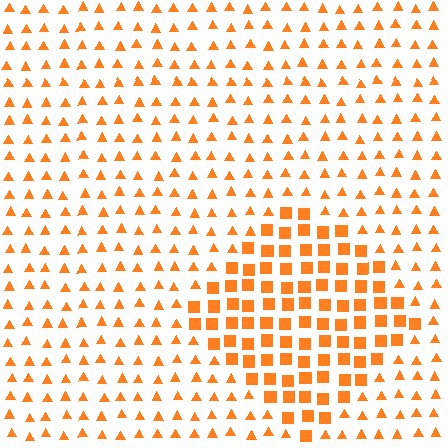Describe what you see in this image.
The image is filled with small orange elements arranged in a uniform grid. A diamond-shaped region contains squares, while the surrounding area contains triangles. The boundary is defined purely by the change in element shape.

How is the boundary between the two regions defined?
The boundary is defined by a change in element shape: squares inside vs. triangles outside. All elements share the same color and spacing.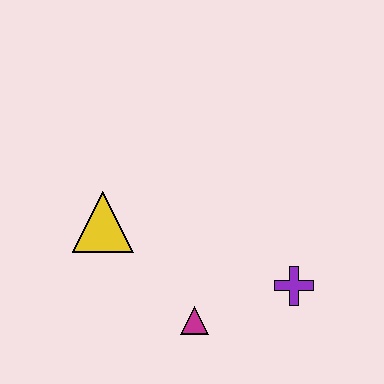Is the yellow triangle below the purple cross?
No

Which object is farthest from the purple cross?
The yellow triangle is farthest from the purple cross.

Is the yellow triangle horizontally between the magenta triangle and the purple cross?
No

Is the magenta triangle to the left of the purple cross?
Yes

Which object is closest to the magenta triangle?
The purple cross is closest to the magenta triangle.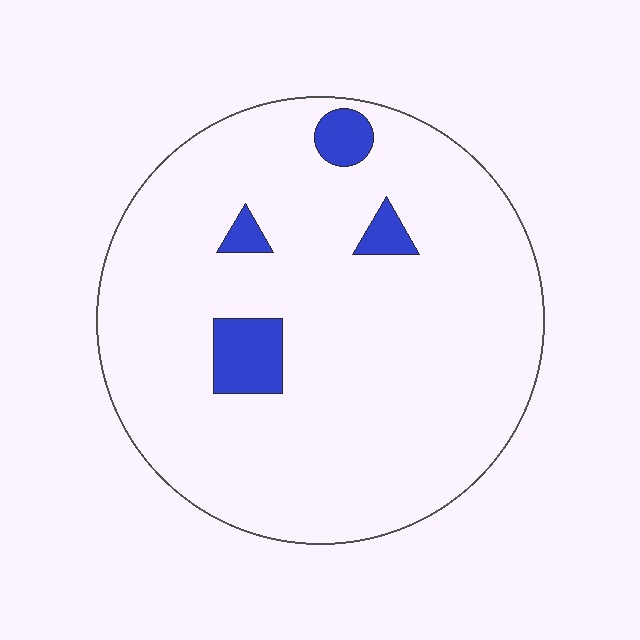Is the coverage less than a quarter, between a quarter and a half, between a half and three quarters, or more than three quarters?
Less than a quarter.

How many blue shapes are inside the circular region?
4.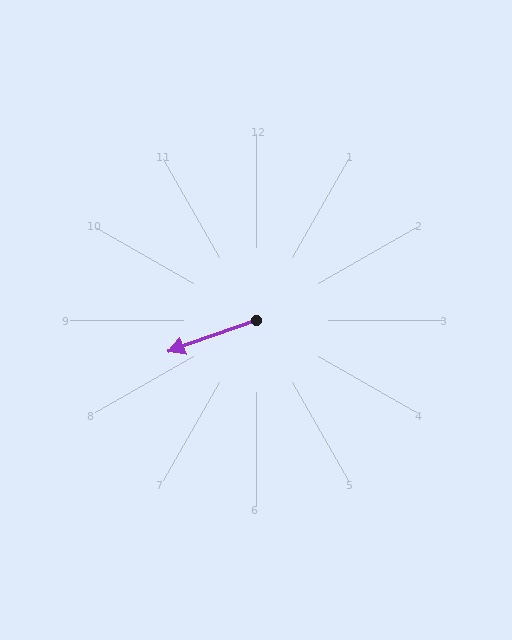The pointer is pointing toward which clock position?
Roughly 8 o'clock.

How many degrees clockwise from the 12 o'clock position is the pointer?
Approximately 250 degrees.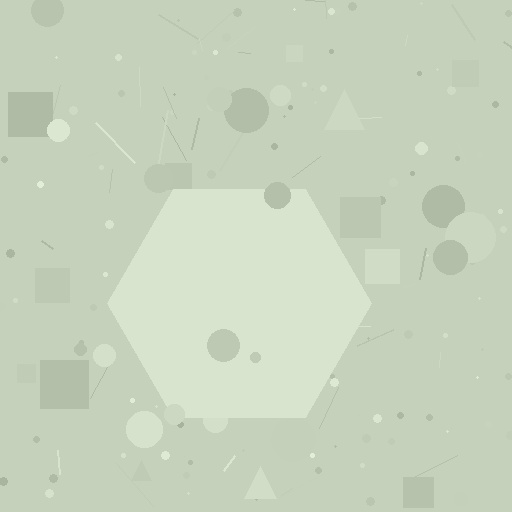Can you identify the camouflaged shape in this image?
The camouflaged shape is a hexagon.